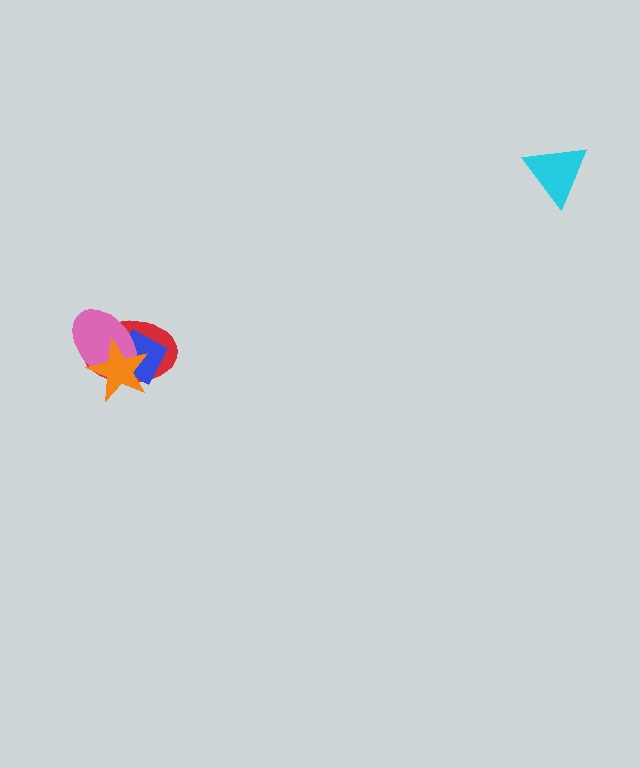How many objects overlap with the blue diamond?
3 objects overlap with the blue diamond.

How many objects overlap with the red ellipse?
3 objects overlap with the red ellipse.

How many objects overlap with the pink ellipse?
3 objects overlap with the pink ellipse.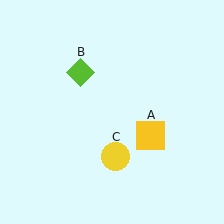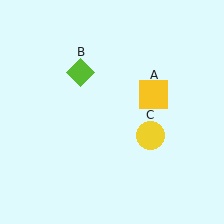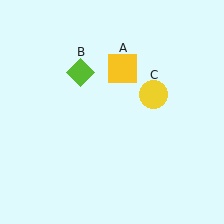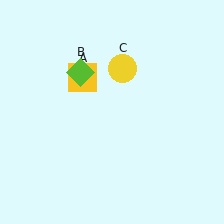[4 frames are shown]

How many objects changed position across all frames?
2 objects changed position: yellow square (object A), yellow circle (object C).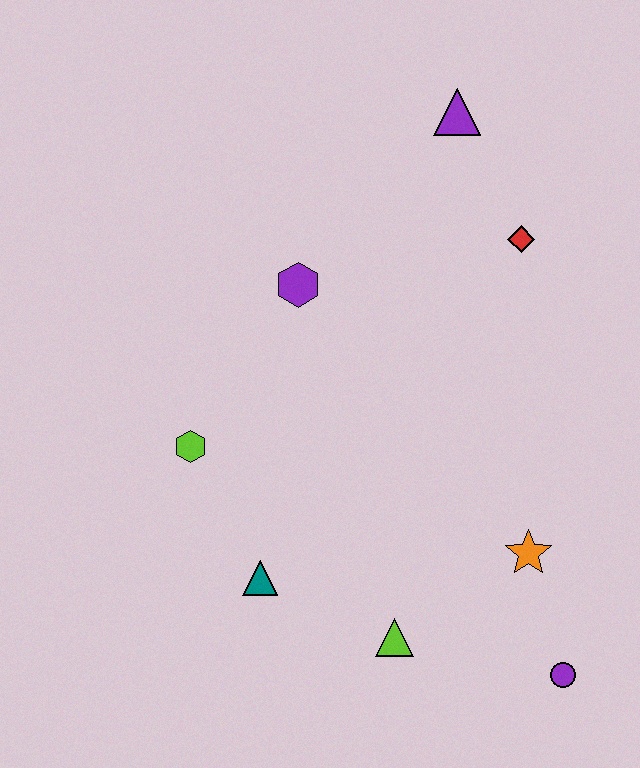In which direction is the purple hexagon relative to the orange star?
The purple hexagon is above the orange star.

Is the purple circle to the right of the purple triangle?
Yes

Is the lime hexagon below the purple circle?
No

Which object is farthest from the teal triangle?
The purple triangle is farthest from the teal triangle.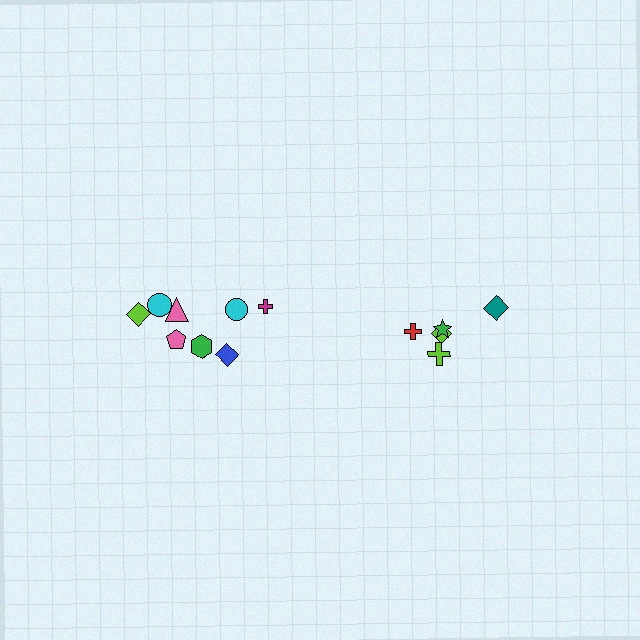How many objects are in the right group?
There are 5 objects.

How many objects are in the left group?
There are 8 objects.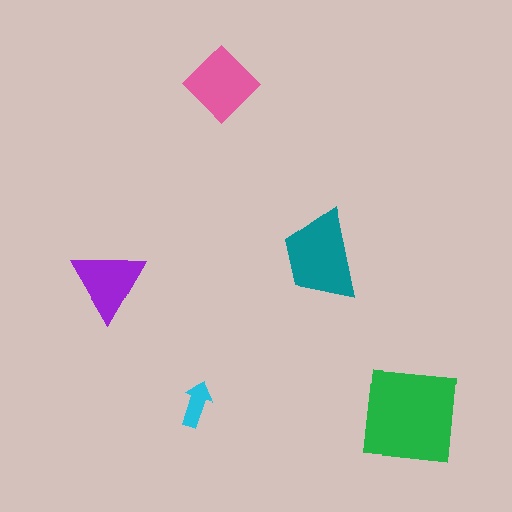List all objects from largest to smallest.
The green square, the teal trapezoid, the pink diamond, the purple triangle, the cyan arrow.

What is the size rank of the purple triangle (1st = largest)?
4th.